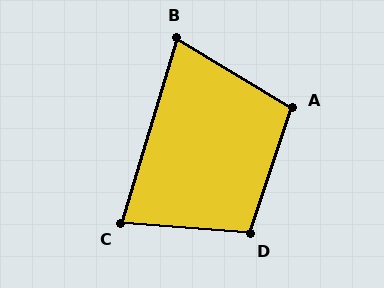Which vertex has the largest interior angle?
D, at approximately 104 degrees.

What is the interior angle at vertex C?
Approximately 77 degrees (acute).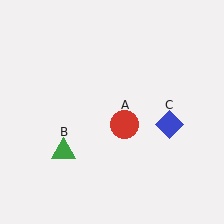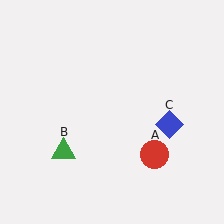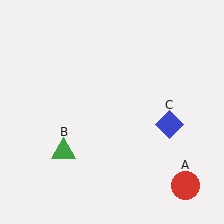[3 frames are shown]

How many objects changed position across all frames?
1 object changed position: red circle (object A).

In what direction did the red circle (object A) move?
The red circle (object A) moved down and to the right.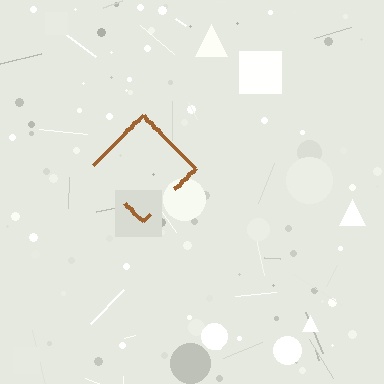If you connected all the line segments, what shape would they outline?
They would outline a diamond.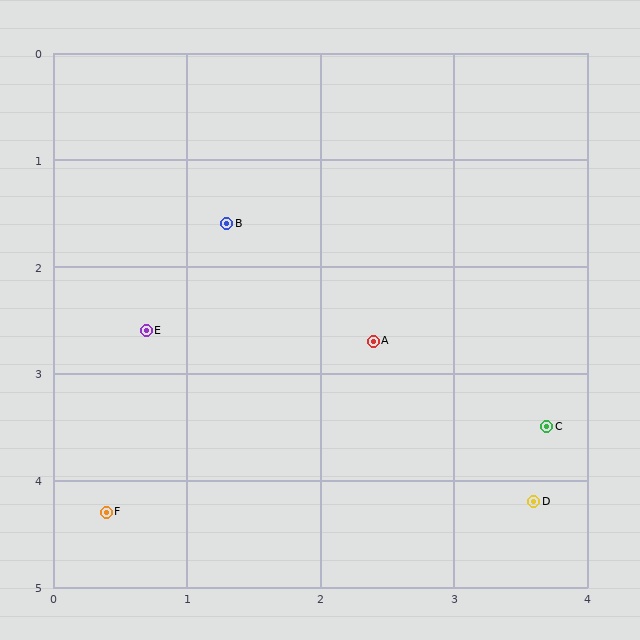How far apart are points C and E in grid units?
Points C and E are about 3.1 grid units apart.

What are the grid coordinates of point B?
Point B is at approximately (1.3, 1.6).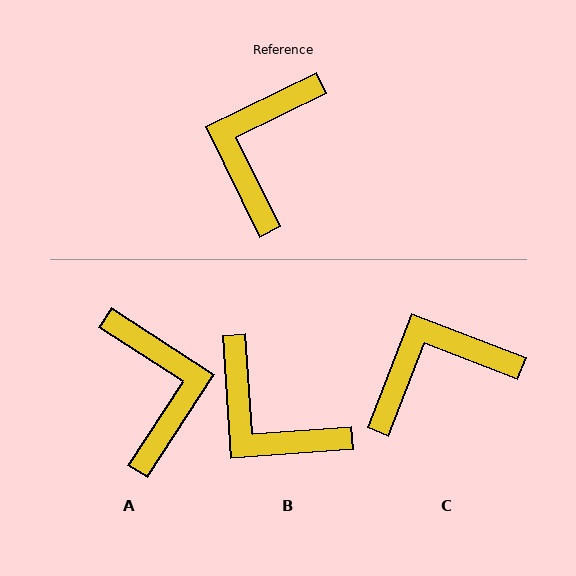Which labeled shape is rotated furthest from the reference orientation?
A, about 149 degrees away.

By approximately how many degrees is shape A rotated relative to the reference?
Approximately 149 degrees clockwise.